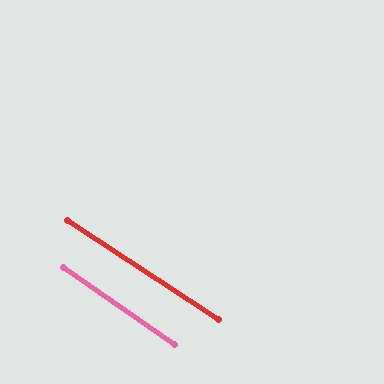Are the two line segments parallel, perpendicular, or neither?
Parallel — their directions differ by only 1.5°.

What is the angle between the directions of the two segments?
Approximately 1 degree.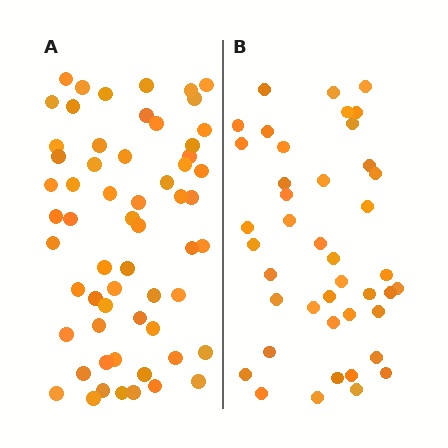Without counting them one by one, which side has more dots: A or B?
Region A (the left region) has more dots.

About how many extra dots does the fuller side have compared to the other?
Region A has approximately 20 more dots than region B.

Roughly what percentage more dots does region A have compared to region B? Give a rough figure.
About 45% more.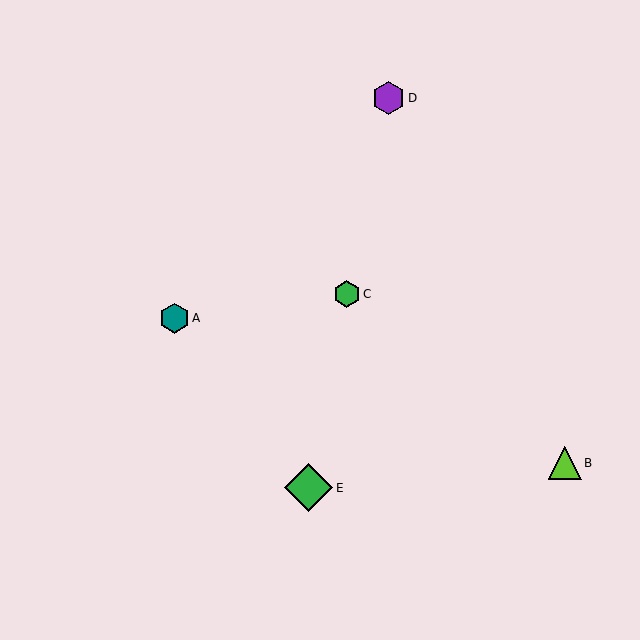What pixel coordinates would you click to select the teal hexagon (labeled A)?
Click at (174, 318) to select the teal hexagon A.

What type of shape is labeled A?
Shape A is a teal hexagon.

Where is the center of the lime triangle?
The center of the lime triangle is at (565, 463).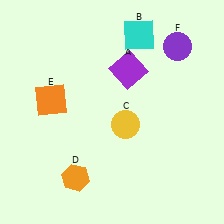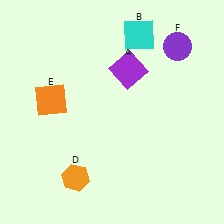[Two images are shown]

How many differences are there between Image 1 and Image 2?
There is 1 difference between the two images.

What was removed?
The yellow circle (C) was removed in Image 2.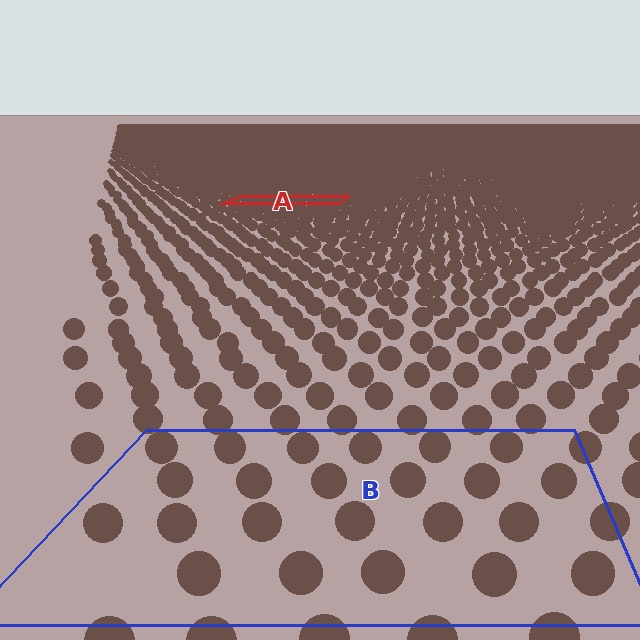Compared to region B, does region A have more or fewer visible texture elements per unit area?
Region A has more texture elements per unit area — they are packed more densely because it is farther away.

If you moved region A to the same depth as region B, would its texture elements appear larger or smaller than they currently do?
They would appear larger. At a closer depth, the same texture elements are projected at a bigger on-screen size.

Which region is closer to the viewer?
Region B is closer. The texture elements there are larger and more spread out.